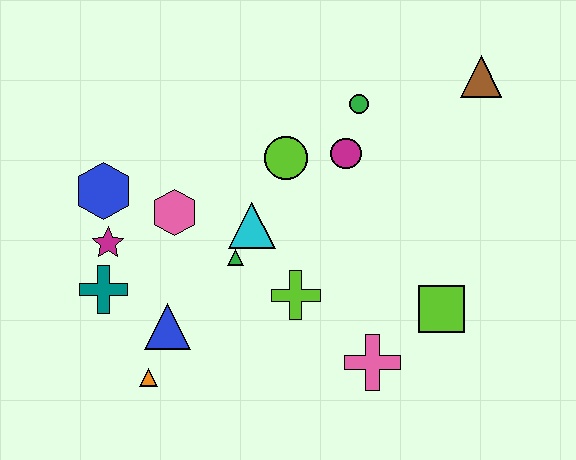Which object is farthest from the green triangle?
The brown triangle is farthest from the green triangle.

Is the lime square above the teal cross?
No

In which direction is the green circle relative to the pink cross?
The green circle is above the pink cross.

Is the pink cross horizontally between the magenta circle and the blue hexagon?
No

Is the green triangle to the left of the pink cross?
Yes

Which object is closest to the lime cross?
The green triangle is closest to the lime cross.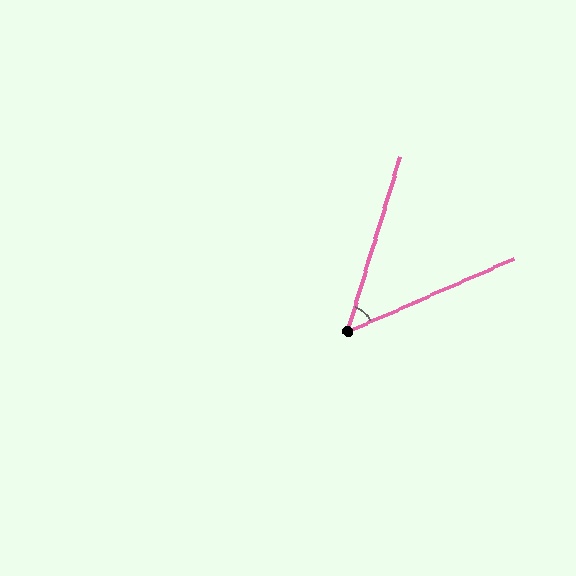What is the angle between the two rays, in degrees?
Approximately 49 degrees.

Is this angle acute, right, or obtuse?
It is acute.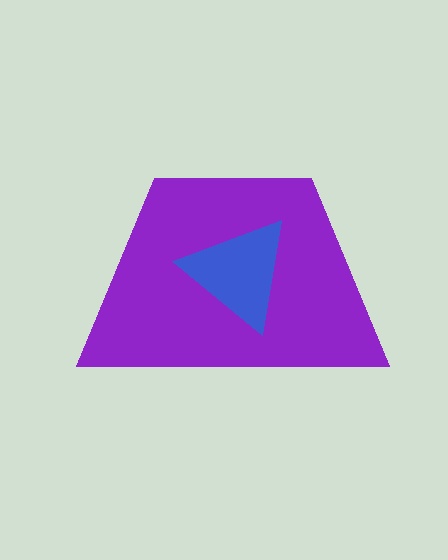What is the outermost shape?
The purple trapezoid.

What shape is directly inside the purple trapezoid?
The blue triangle.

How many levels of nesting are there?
2.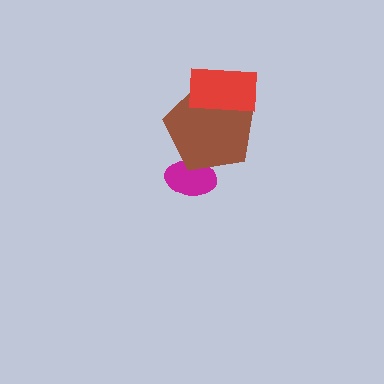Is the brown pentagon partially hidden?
Yes, it is partially covered by another shape.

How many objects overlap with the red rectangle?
1 object overlaps with the red rectangle.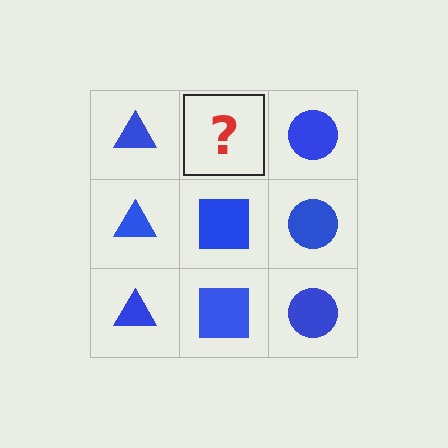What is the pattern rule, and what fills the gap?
The rule is that each column has a consistent shape. The gap should be filled with a blue square.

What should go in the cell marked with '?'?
The missing cell should contain a blue square.